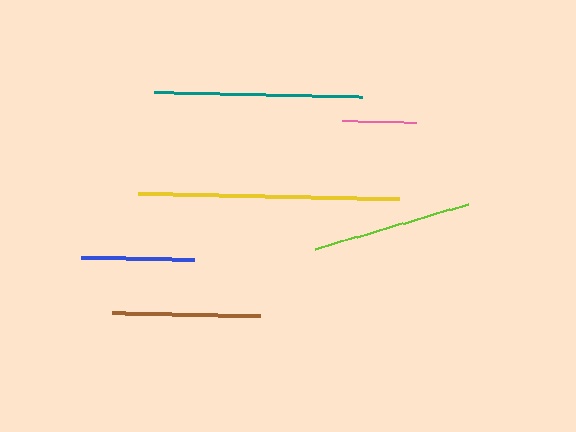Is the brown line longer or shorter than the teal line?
The teal line is longer than the brown line.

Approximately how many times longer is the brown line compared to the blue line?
The brown line is approximately 1.3 times the length of the blue line.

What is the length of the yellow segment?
The yellow segment is approximately 261 pixels long.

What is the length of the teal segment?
The teal segment is approximately 208 pixels long.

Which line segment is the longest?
The yellow line is the longest at approximately 261 pixels.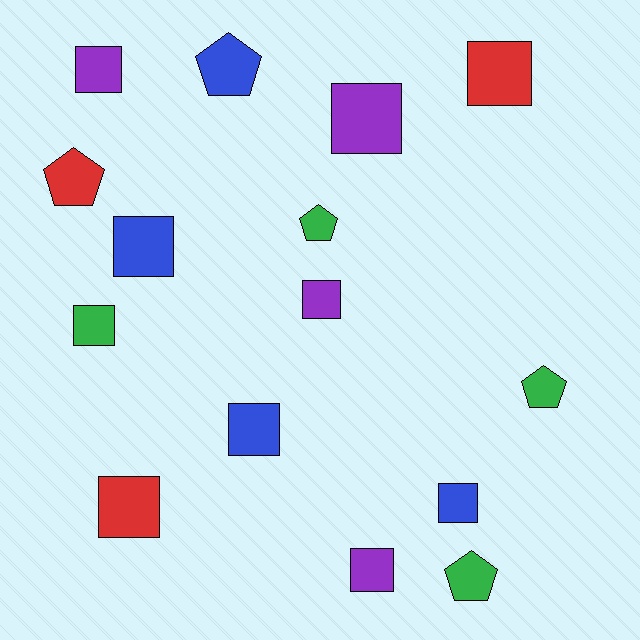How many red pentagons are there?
There is 1 red pentagon.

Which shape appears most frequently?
Square, with 10 objects.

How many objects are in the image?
There are 15 objects.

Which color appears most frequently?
Blue, with 4 objects.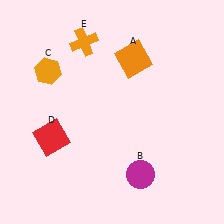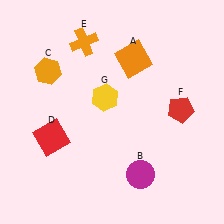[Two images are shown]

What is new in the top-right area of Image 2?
A red pentagon (F) was added in the top-right area of Image 2.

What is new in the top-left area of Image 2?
A yellow hexagon (G) was added in the top-left area of Image 2.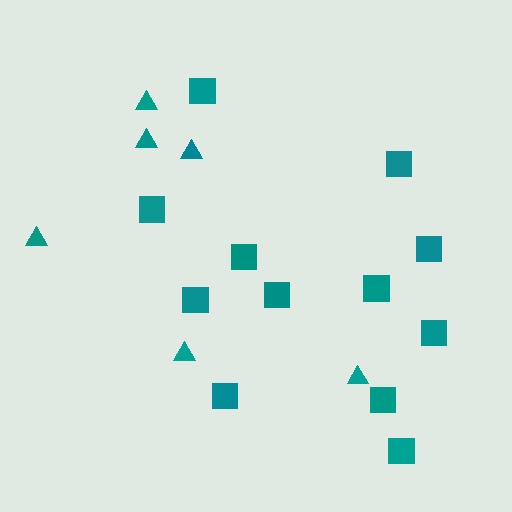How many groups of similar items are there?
There are 2 groups: one group of squares (12) and one group of triangles (6).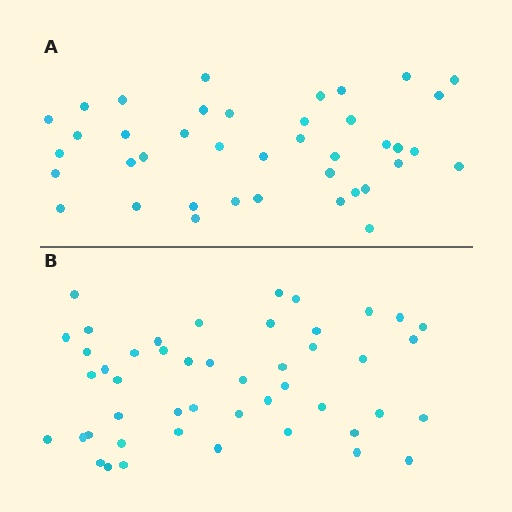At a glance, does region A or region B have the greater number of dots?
Region B (the bottom region) has more dots.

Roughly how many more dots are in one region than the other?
Region B has roughly 8 or so more dots than region A.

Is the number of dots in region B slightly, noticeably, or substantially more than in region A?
Region B has only slightly more — the two regions are fairly close. The ratio is roughly 1.2 to 1.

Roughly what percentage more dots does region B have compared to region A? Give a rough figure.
About 20% more.